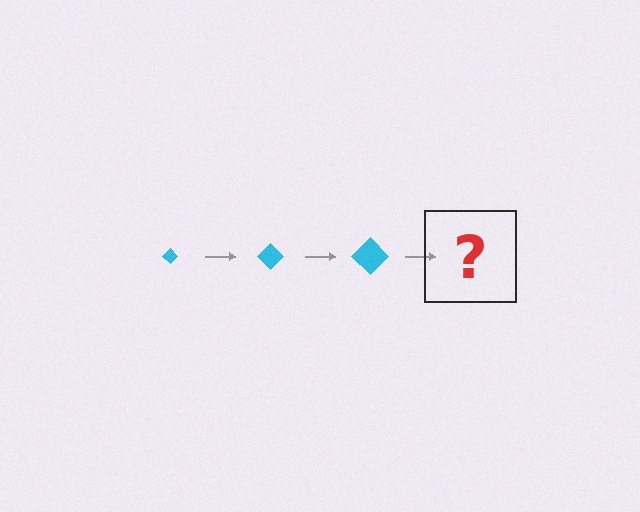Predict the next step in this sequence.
The next step is a cyan diamond, larger than the previous one.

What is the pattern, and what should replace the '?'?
The pattern is that the diamond gets progressively larger each step. The '?' should be a cyan diamond, larger than the previous one.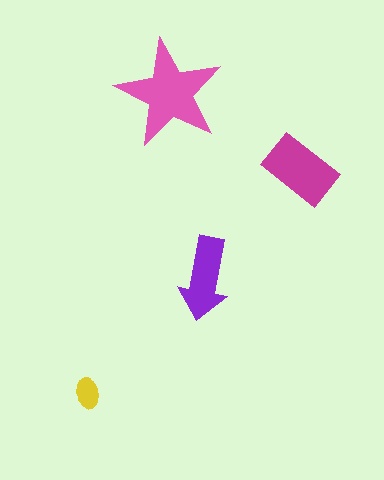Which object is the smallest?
The yellow ellipse.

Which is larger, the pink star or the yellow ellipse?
The pink star.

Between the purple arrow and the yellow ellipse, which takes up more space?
The purple arrow.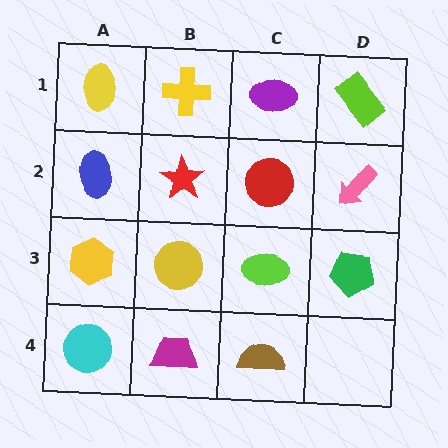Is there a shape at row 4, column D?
No, that cell is empty.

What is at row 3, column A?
A yellow hexagon.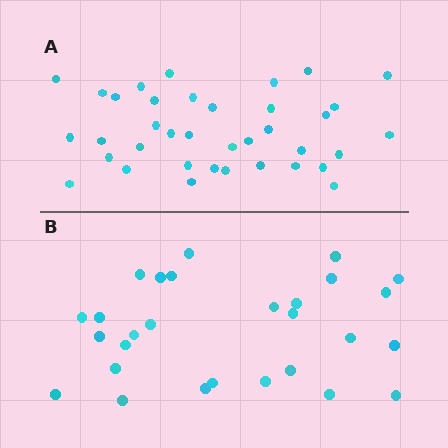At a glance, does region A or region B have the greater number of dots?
Region A (the top region) has more dots.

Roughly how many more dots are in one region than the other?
Region A has roughly 8 or so more dots than region B.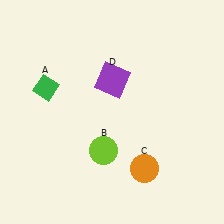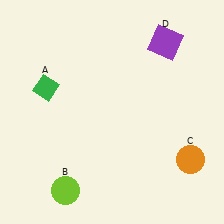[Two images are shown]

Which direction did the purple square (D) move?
The purple square (D) moved right.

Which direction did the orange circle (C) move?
The orange circle (C) moved right.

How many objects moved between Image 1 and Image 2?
3 objects moved between the two images.